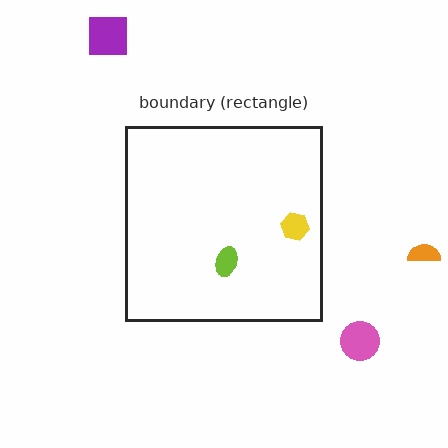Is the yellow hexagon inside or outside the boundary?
Inside.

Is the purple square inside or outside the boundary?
Outside.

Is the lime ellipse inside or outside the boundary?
Inside.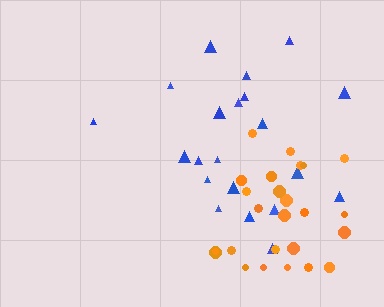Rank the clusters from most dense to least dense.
orange, blue.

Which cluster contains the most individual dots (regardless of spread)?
Orange (25).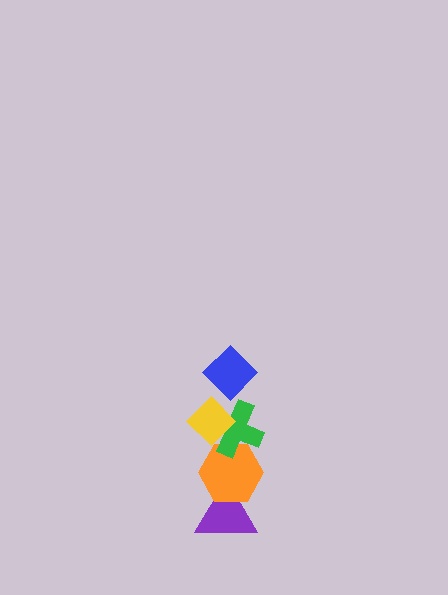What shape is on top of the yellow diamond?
The blue diamond is on top of the yellow diamond.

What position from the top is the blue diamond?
The blue diamond is 1st from the top.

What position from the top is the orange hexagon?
The orange hexagon is 4th from the top.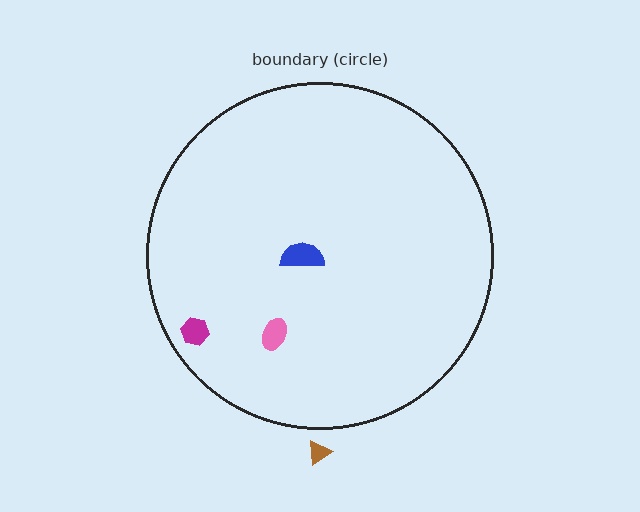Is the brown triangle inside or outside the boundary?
Outside.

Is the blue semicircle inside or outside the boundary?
Inside.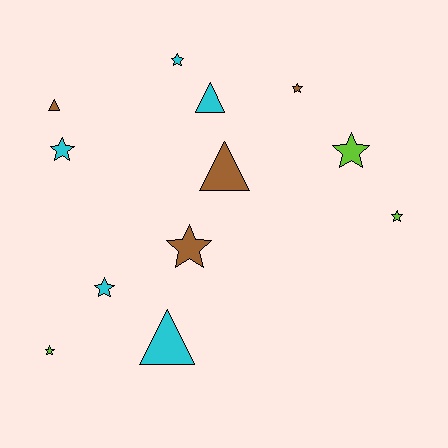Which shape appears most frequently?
Star, with 8 objects.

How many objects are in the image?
There are 12 objects.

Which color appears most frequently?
Cyan, with 5 objects.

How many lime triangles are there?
There are no lime triangles.